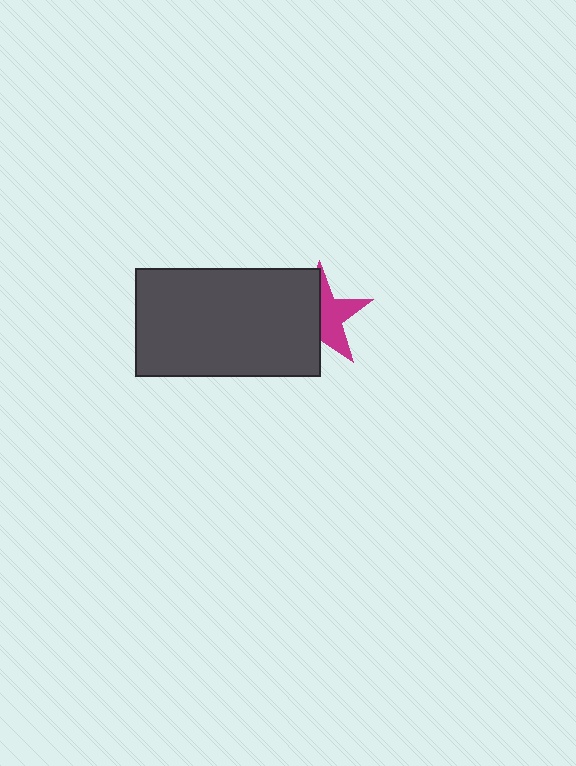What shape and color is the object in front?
The object in front is a dark gray rectangle.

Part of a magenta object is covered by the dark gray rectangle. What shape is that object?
It is a star.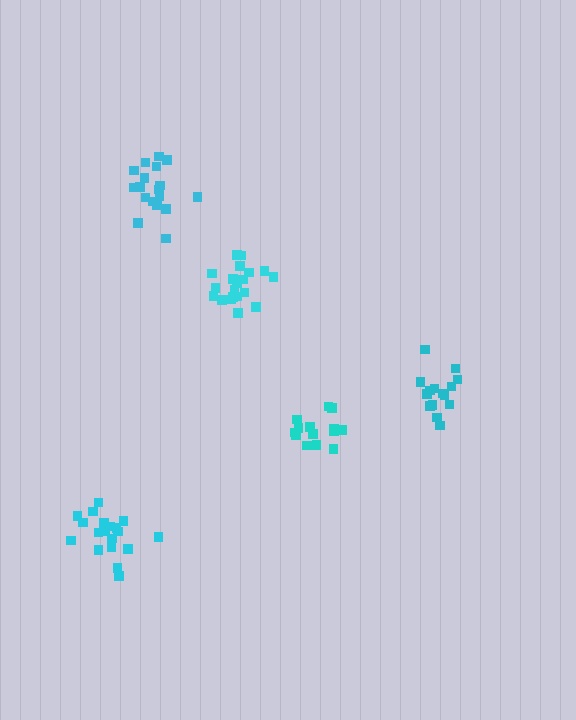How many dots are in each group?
Group 1: 20 dots, Group 2: 19 dots, Group 3: 15 dots, Group 4: 18 dots, Group 5: 15 dots (87 total).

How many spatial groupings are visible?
There are 5 spatial groupings.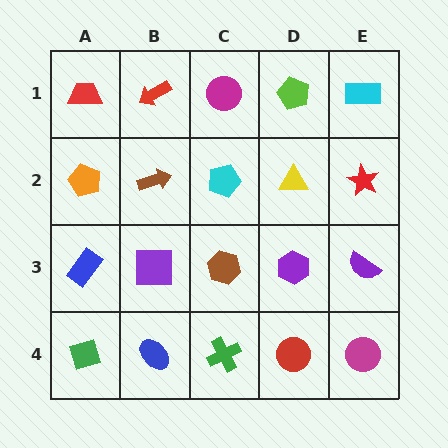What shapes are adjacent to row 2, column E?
A cyan rectangle (row 1, column E), a purple semicircle (row 3, column E), a yellow triangle (row 2, column D).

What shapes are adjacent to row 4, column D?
A purple hexagon (row 3, column D), a green cross (row 4, column C), a magenta circle (row 4, column E).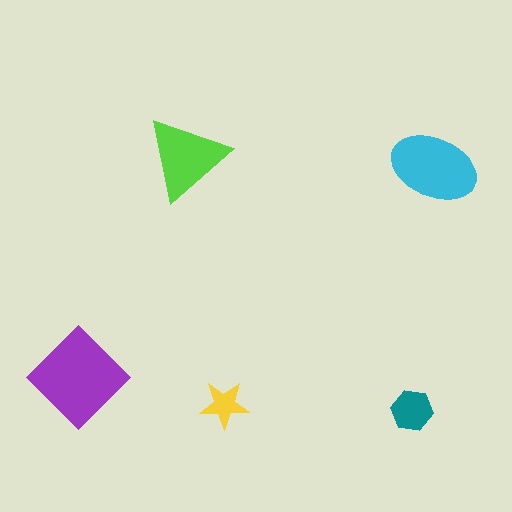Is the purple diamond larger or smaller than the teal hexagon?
Larger.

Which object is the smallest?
The yellow star.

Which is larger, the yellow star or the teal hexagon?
The teal hexagon.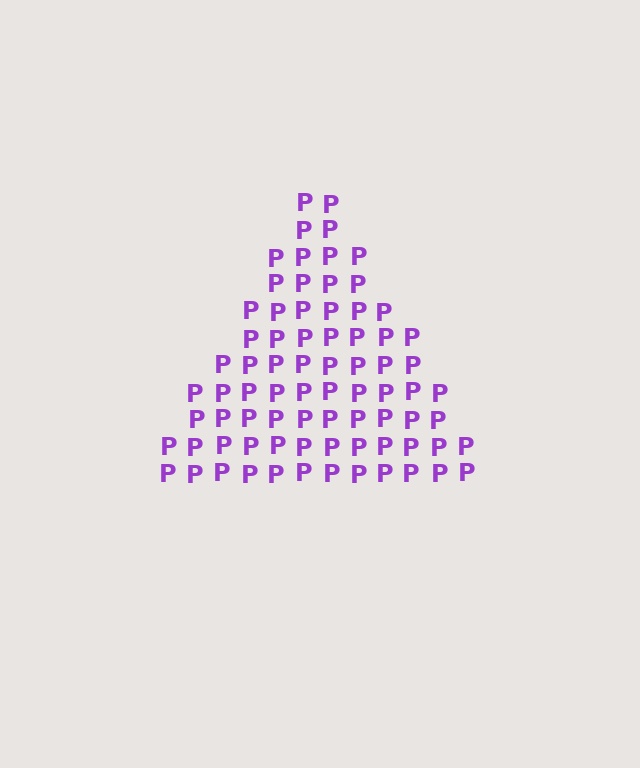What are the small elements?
The small elements are letter P's.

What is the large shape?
The large shape is a triangle.